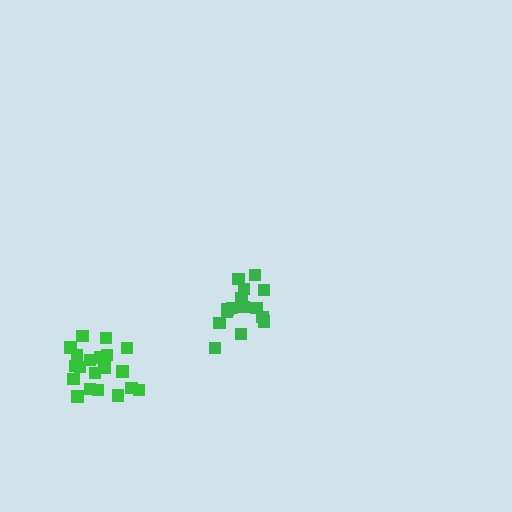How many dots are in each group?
Group 1: 15 dots, Group 2: 21 dots (36 total).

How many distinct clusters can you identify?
There are 2 distinct clusters.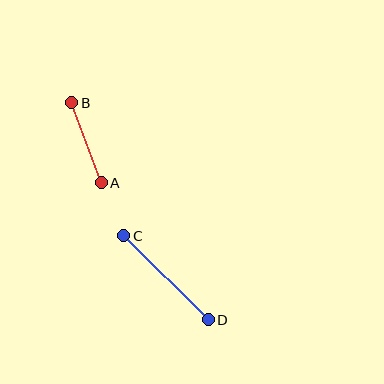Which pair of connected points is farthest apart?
Points C and D are farthest apart.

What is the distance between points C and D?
The distance is approximately 119 pixels.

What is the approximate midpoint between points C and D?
The midpoint is at approximately (166, 278) pixels.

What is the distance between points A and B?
The distance is approximately 85 pixels.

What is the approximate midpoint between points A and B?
The midpoint is at approximately (86, 143) pixels.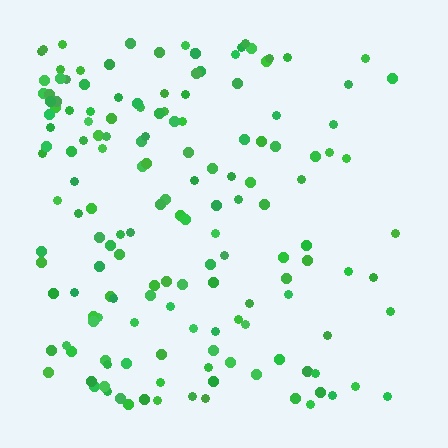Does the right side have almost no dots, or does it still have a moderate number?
Still a moderate number, just noticeably fewer than the left.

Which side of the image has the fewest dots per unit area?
The right.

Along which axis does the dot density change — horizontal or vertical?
Horizontal.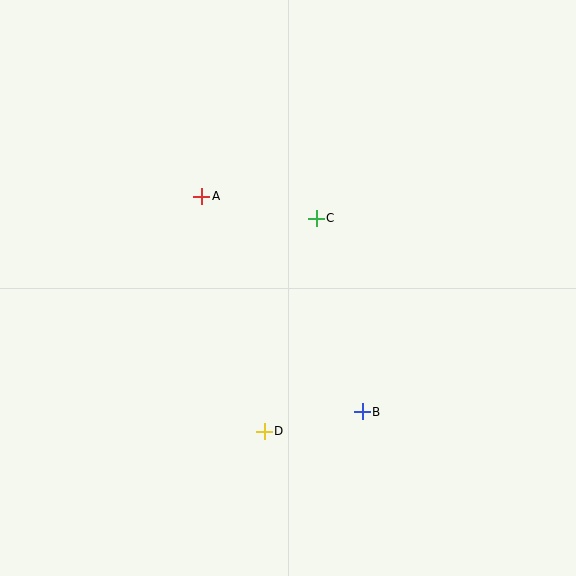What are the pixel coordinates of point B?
Point B is at (362, 412).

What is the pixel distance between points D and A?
The distance between D and A is 243 pixels.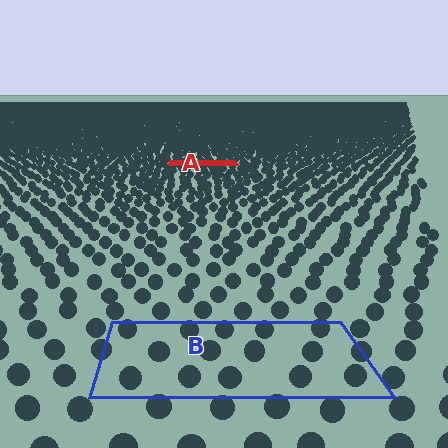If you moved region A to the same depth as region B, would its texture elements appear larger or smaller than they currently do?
They would appear larger. At a closer depth, the same texture elements are projected at a bigger on-screen size.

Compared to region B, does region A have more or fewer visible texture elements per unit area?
Region A has more texture elements per unit area — they are packed more densely because it is farther away.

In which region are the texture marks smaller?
The texture marks are smaller in region A, because it is farther away.